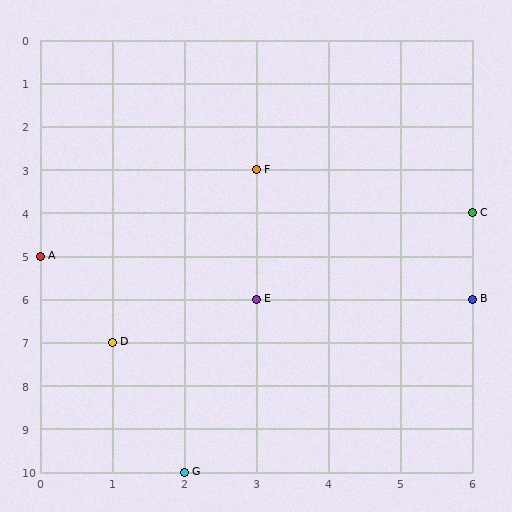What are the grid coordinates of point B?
Point B is at grid coordinates (6, 6).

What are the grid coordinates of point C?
Point C is at grid coordinates (6, 4).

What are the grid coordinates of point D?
Point D is at grid coordinates (1, 7).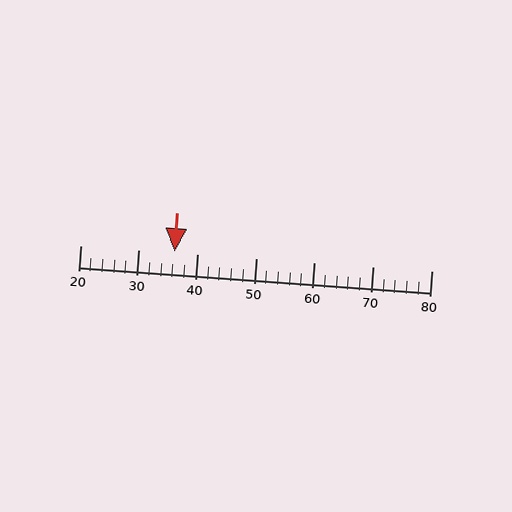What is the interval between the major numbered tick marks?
The major tick marks are spaced 10 units apart.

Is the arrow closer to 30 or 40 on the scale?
The arrow is closer to 40.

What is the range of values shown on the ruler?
The ruler shows values from 20 to 80.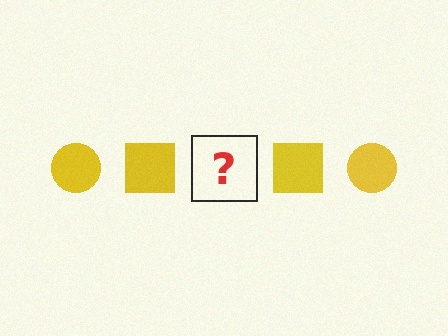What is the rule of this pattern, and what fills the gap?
The rule is that the pattern cycles through circle, square shapes in yellow. The gap should be filled with a yellow circle.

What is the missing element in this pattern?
The missing element is a yellow circle.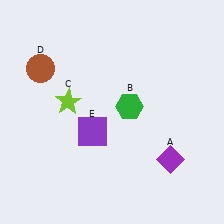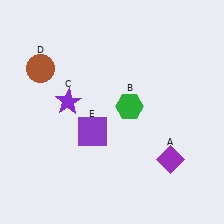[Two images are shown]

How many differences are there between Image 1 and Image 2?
There is 1 difference between the two images.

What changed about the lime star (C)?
In Image 1, C is lime. In Image 2, it changed to purple.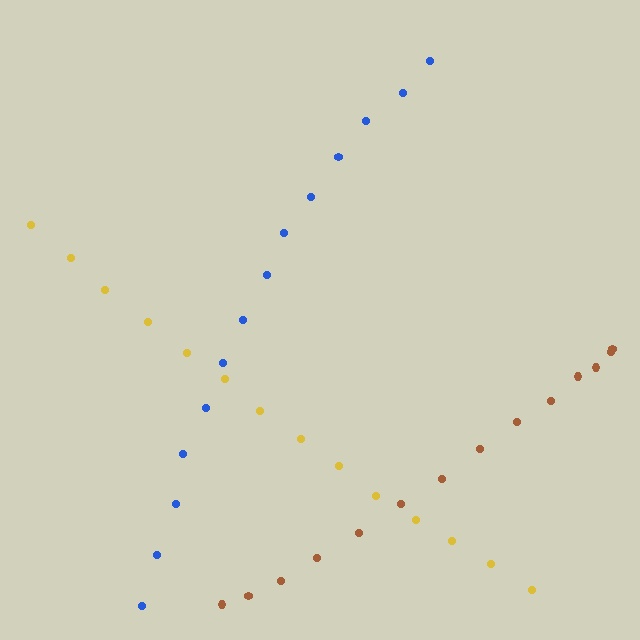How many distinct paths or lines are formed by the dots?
There are 3 distinct paths.